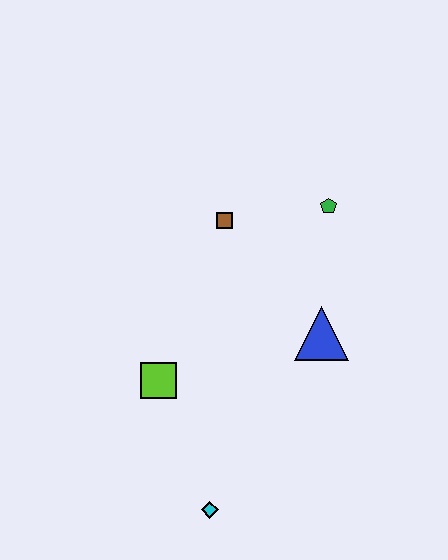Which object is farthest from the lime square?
The green pentagon is farthest from the lime square.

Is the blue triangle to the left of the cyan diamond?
No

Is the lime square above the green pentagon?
No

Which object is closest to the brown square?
The green pentagon is closest to the brown square.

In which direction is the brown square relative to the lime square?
The brown square is above the lime square.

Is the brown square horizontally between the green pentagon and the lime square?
Yes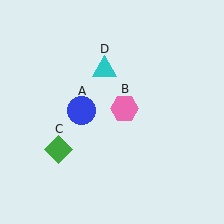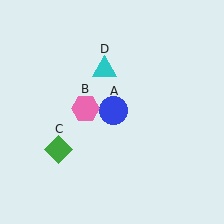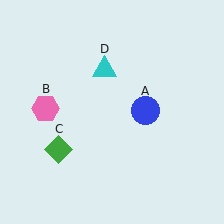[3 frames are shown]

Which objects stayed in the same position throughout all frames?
Green diamond (object C) and cyan triangle (object D) remained stationary.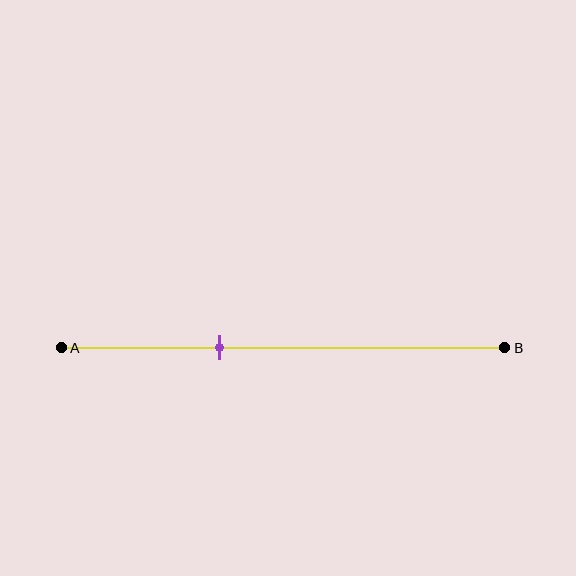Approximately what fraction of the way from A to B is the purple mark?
The purple mark is approximately 35% of the way from A to B.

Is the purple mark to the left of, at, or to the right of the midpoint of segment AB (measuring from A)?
The purple mark is to the left of the midpoint of segment AB.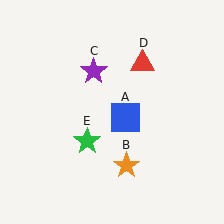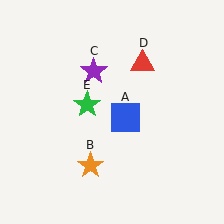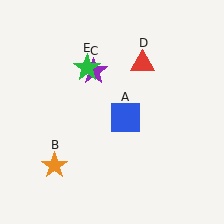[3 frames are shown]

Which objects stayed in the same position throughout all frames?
Blue square (object A) and purple star (object C) and red triangle (object D) remained stationary.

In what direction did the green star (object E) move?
The green star (object E) moved up.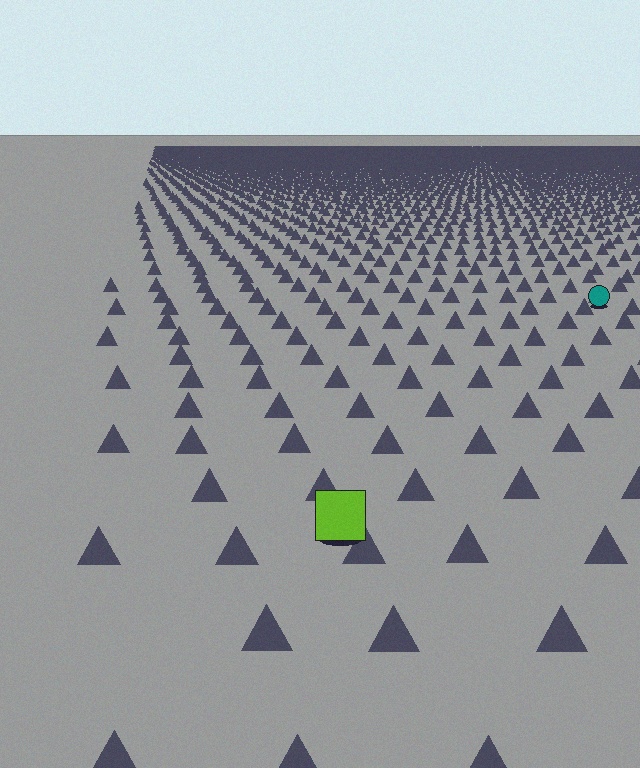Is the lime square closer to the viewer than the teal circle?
Yes. The lime square is closer — you can tell from the texture gradient: the ground texture is coarser near it.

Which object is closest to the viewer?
The lime square is closest. The texture marks near it are larger and more spread out.